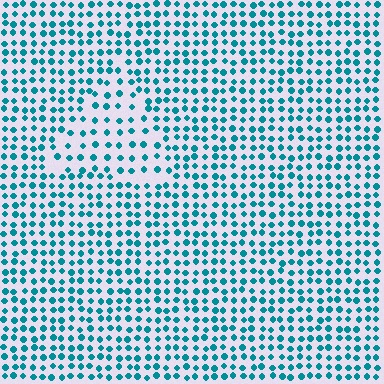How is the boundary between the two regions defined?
The boundary is defined by a change in element density (approximately 1.7x ratio). All elements are the same color, size, and shape.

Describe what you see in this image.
The image contains small teal elements arranged at two different densities. A triangle-shaped region is visible where the elements are less densely packed than the surrounding area.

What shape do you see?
I see a triangle.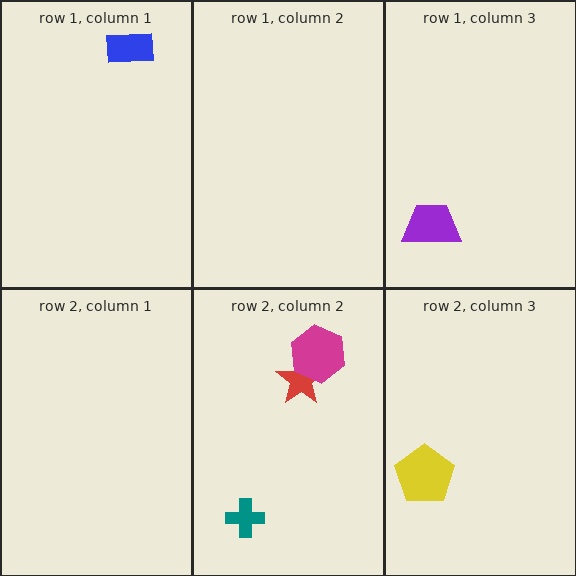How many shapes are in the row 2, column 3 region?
1.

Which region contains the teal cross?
The row 2, column 2 region.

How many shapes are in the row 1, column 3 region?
1.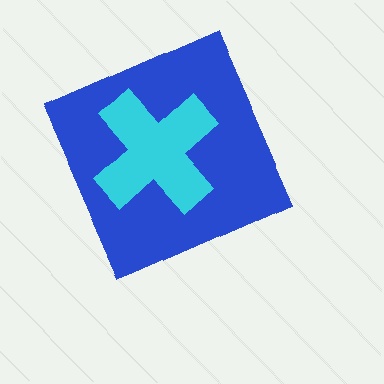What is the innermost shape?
The cyan cross.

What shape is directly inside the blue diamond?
The cyan cross.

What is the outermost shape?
The blue diamond.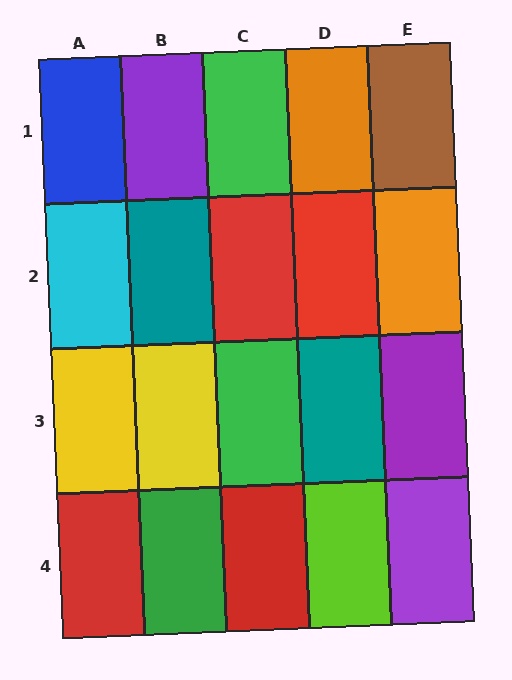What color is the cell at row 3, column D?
Teal.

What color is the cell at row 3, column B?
Yellow.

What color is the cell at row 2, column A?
Cyan.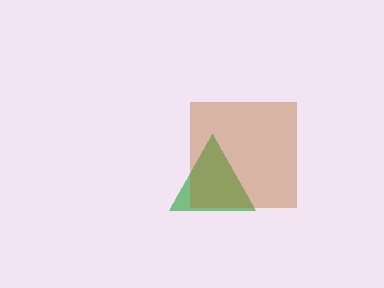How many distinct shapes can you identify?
There are 2 distinct shapes: a green triangle, a brown square.